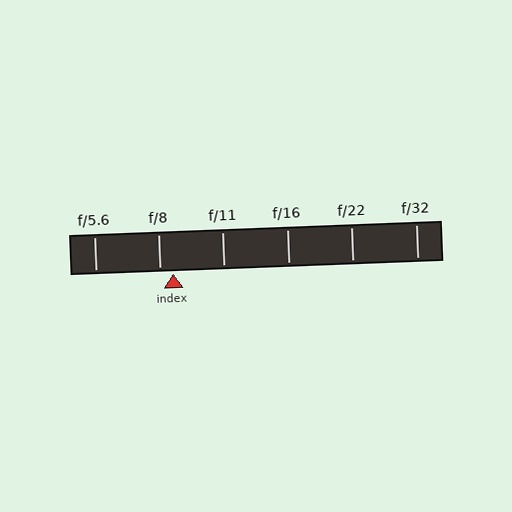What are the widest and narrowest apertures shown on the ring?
The widest aperture shown is f/5.6 and the narrowest is f/32.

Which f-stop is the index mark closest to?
The index mark is closest to f/8.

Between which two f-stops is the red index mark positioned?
The index mark is between f/8 and f/11.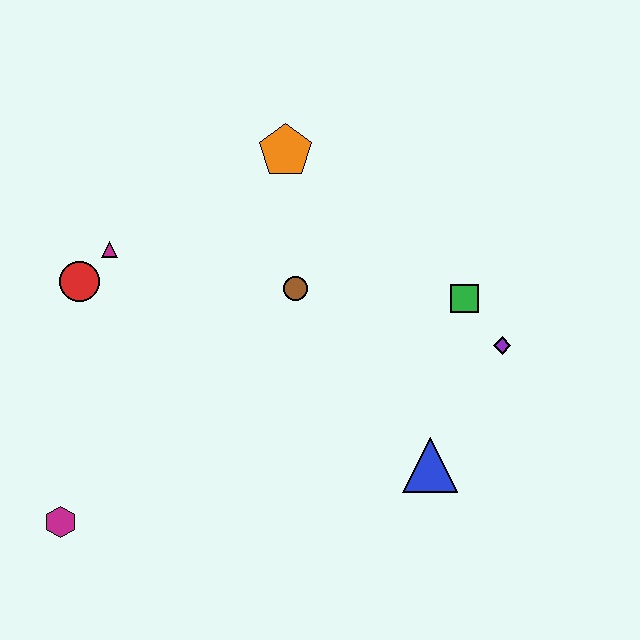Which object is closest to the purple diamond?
The green square is closest to the purple diamond.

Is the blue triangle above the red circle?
No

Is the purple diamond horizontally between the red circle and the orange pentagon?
No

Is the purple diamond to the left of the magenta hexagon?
No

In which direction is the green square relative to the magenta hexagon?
The green square is to the right of the magenta hexagon.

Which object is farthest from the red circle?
The purple diamond is farthest from the red circle.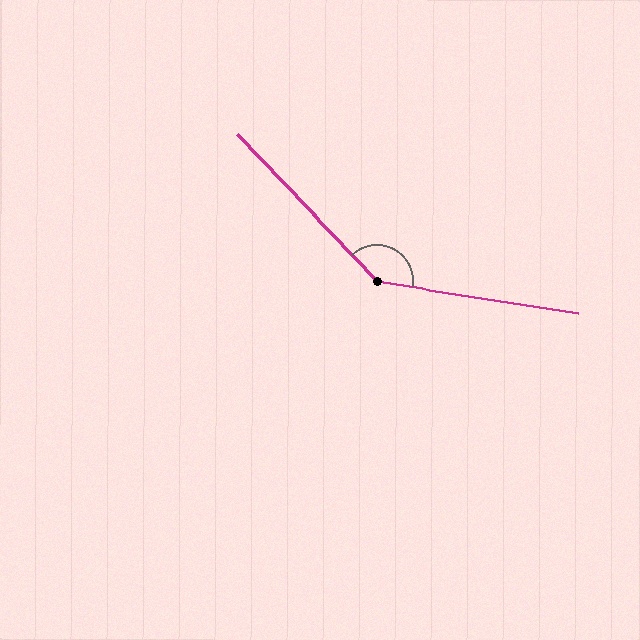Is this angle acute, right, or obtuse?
It is obtuse.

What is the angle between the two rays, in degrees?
Approximately 143 degrees.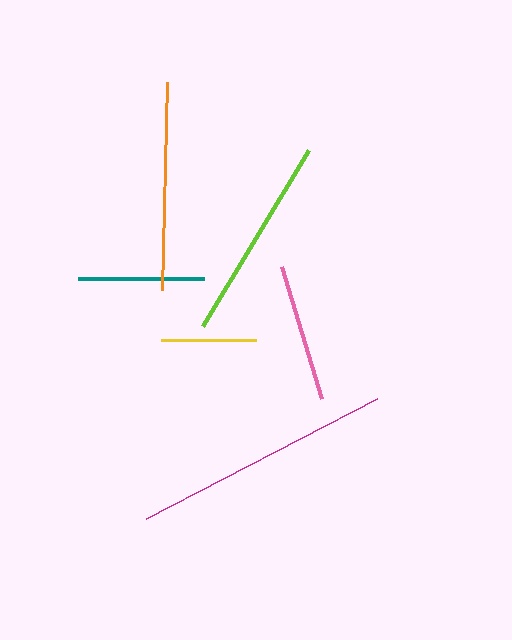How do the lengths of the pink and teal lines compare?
The pink and teal lines are approximately the same length.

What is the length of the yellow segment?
The yellow segment is approximately 95 pixels long.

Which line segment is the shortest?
The yellow line is the shortest at approximately 95 pixels.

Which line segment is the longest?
The magenta line is the longest at approximately 260 pixels.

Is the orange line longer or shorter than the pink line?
The orange line is longer than the pink line.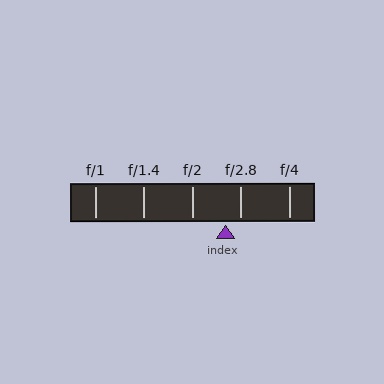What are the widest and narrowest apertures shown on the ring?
The widest aperture shown is f/1 and the narrowest is f/4.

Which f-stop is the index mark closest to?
The index mark is closest to f/2.8.